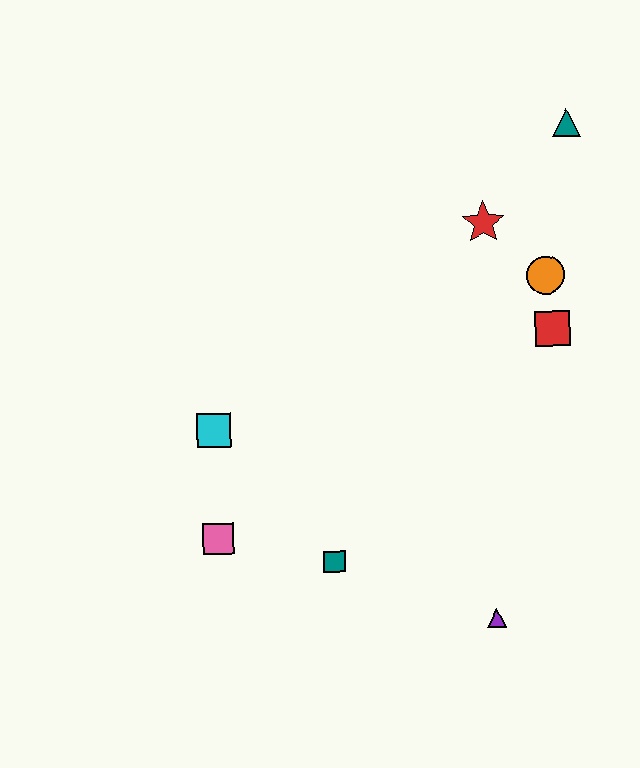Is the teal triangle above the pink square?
Yes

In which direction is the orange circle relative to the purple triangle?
The orange circle is above the purple triangle.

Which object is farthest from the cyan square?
The teal triangle is farthest from the cyan square.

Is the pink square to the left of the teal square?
Yes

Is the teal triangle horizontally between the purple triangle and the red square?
No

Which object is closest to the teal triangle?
The red star is closest to the teal triangle.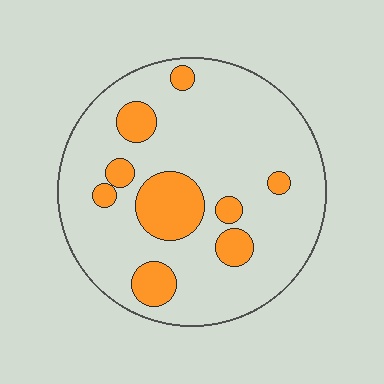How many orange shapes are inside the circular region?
9.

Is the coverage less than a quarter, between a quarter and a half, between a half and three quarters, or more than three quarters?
Less than a quarter.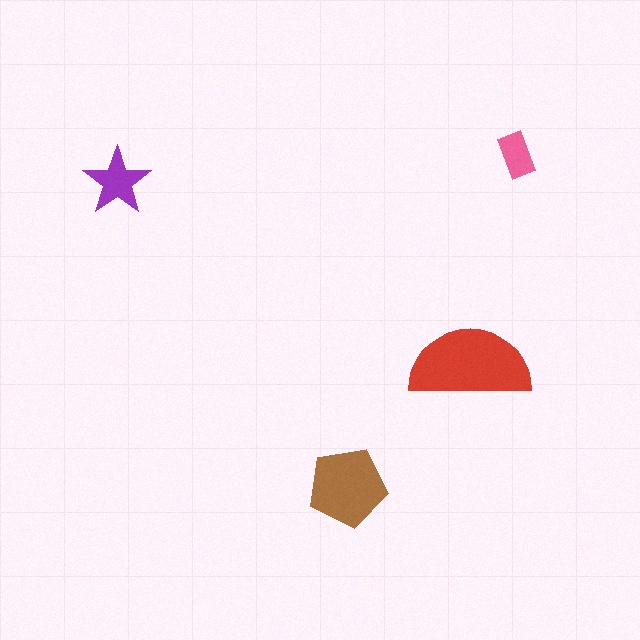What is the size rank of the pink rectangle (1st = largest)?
4th.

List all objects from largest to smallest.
The red semicircle, the brown pentagon, the purple star, the pink rectangle.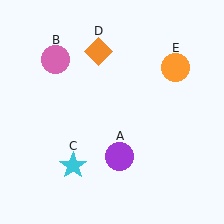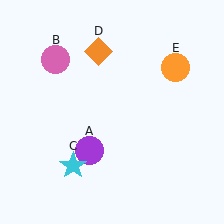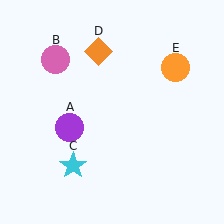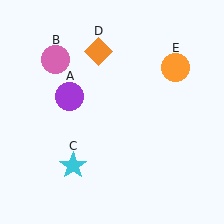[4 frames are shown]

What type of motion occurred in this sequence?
The purple circle (object A) rotated clockwise around the center of the scene.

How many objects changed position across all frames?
1 object changed position: purple circle (object A).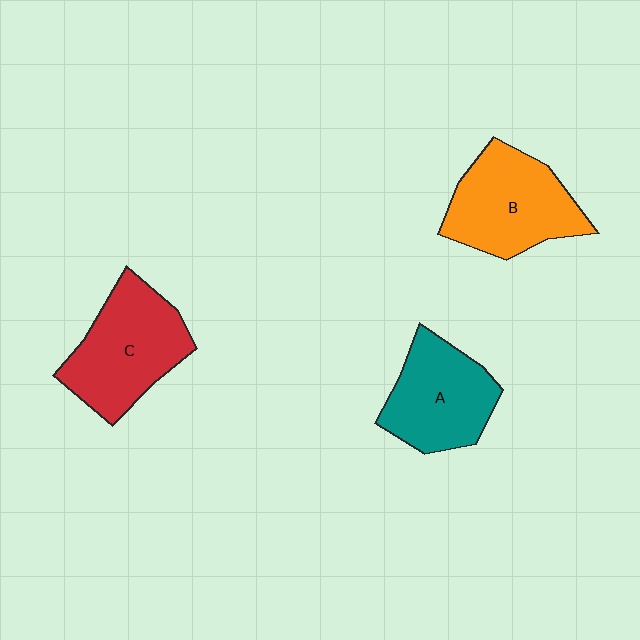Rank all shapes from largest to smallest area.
From largest to smallest: C (red), B (orange), A (teal).